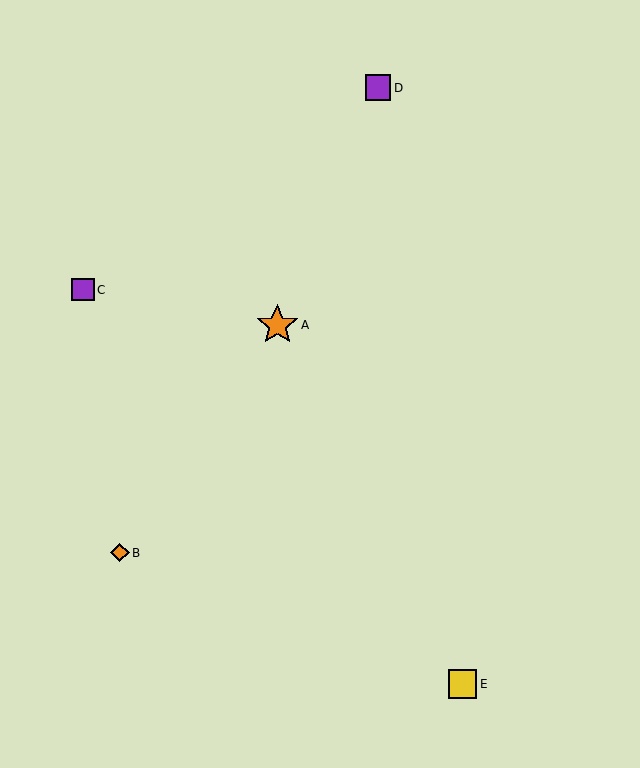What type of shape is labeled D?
Shape D is a purple square.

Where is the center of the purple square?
The center of the purple square is at (83, 290).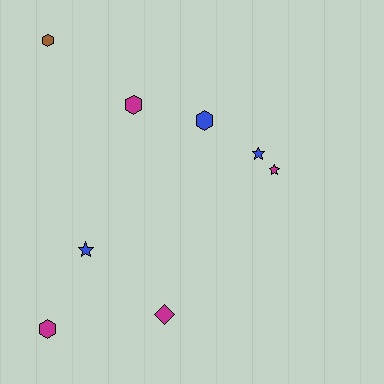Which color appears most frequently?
Magenta, with 4 objects.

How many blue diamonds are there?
There are no blue diamonds.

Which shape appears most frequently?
Hexagon, with 4 objects.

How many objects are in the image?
There are 8 objects.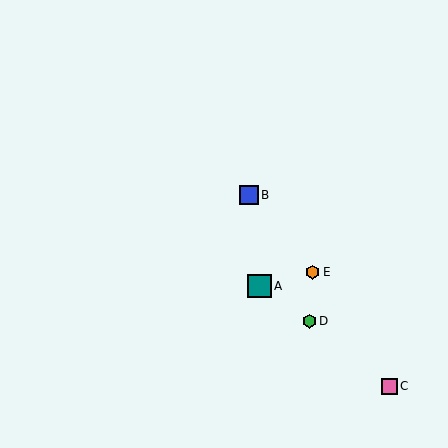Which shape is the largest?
The teal square (labeled A) is the largest.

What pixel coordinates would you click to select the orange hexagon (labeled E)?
Click at (313, 272) to select the orange hexagon E.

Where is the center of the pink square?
The center of the pink square is at (390, 386).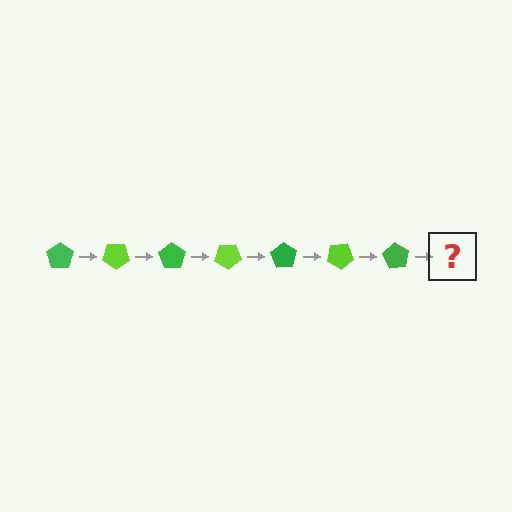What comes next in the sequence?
The next element should be a lime pentagon, rotated 245 degrees from the start.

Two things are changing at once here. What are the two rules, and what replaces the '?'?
The two rules are that it rotates 35 degrees each step and the color cycles through green and lime. The '?' should be a lime pentagon, rotated 245 degrees from the start.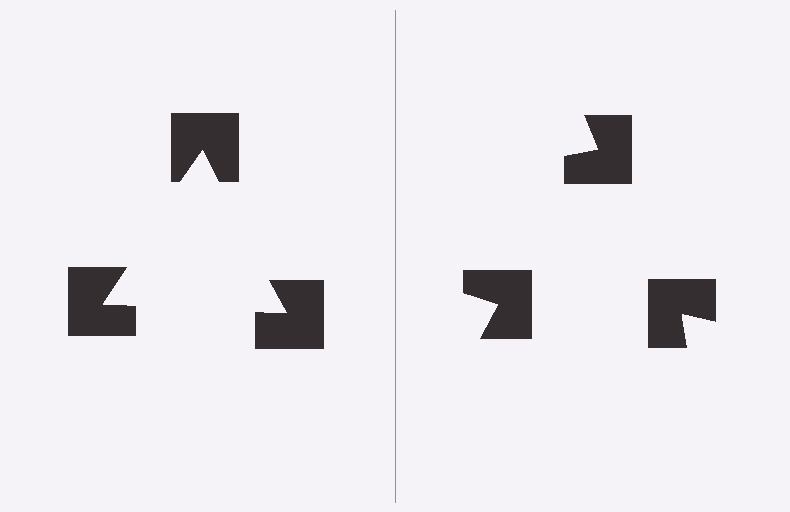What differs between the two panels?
The notched squares are positioned identically on both sides; only the wedge orientations differ. On the left they align to a triangle; on the right they are misaligned.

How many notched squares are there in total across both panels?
6 — 3 on each side.